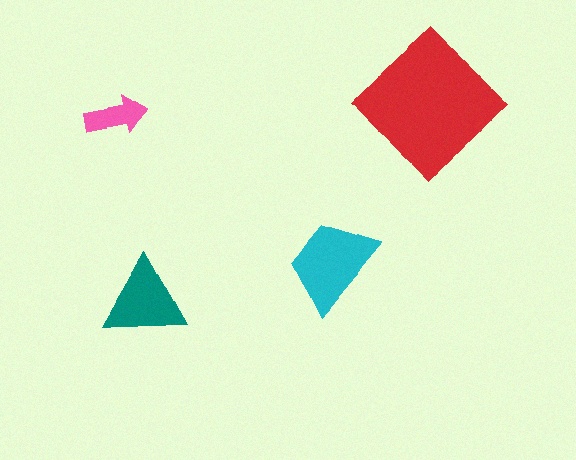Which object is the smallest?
The pink arrow.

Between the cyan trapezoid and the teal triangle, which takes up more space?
The cyan trapezoid.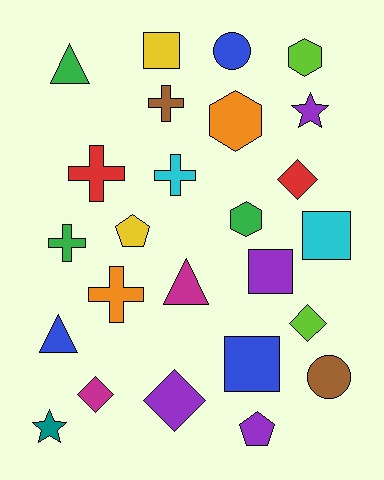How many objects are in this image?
There are 25 objects.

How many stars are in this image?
There are 2 stars.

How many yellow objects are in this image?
There are 2 yellow objects.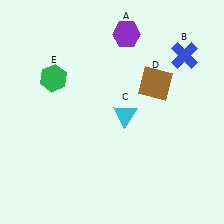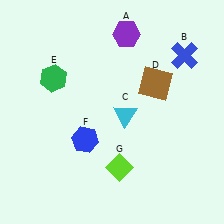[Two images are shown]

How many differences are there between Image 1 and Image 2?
There are 2 differences between the two images.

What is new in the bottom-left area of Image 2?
A blue hexagon (F) was added in the bottom-left area of Image 2.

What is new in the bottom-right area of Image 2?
A lime diamond (G) was added in the bottom-right area of Image 2.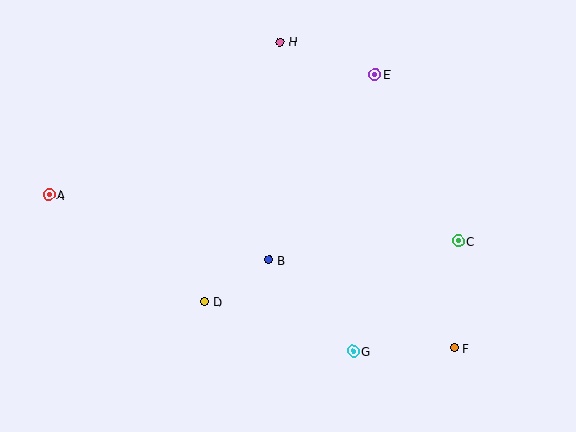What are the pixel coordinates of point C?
Point C is at (458, 241).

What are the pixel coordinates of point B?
Point B is at (269, 260).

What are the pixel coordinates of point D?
Point D is at (204, 302).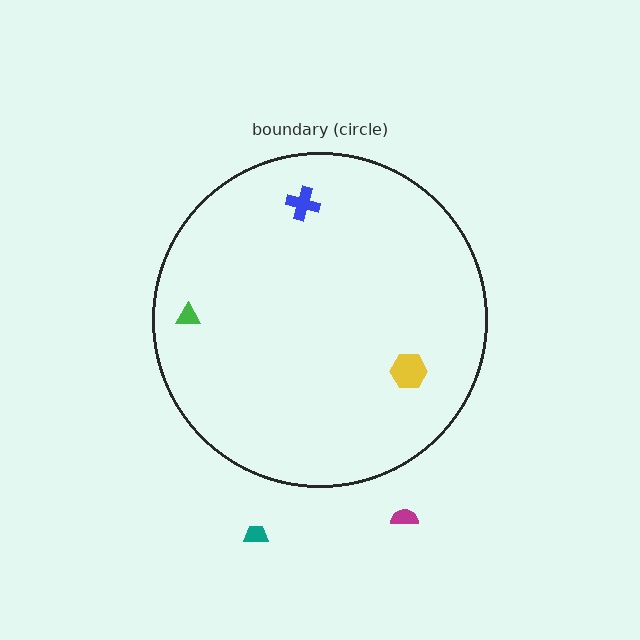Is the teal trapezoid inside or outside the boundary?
Outside.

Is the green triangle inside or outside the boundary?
Inside.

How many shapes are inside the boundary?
3 inside, 2 outside.